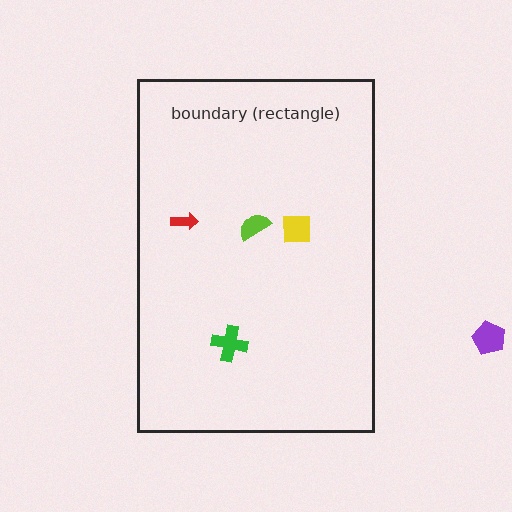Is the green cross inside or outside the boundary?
Inside.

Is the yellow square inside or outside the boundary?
Inside.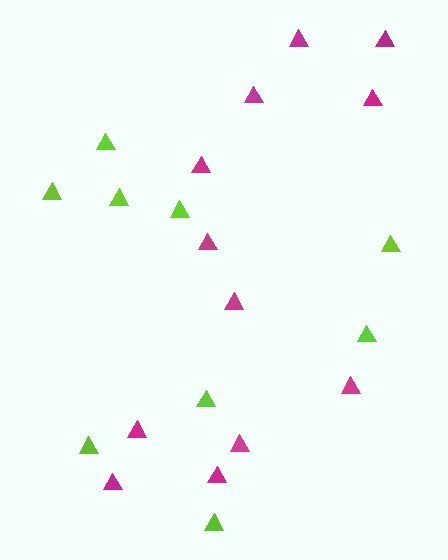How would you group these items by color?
There are 2 groups: one group of magenta triangles (12) and one group of lime triangles (9).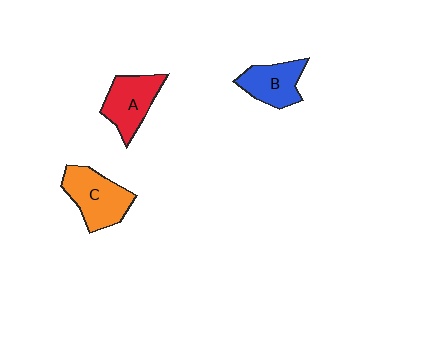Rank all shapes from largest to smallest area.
From largest to smallest: C (orange), A (red), B (blue).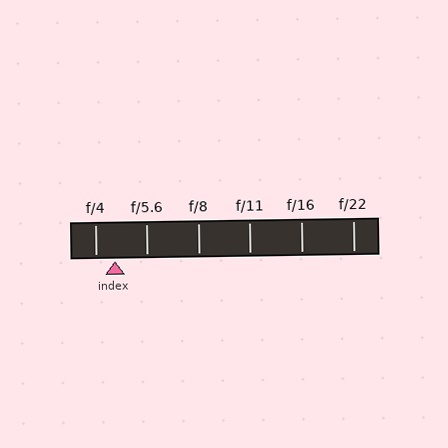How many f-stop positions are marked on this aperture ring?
There are 6 f-stop positions marked.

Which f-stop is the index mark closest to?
The index mark is closest to f/4.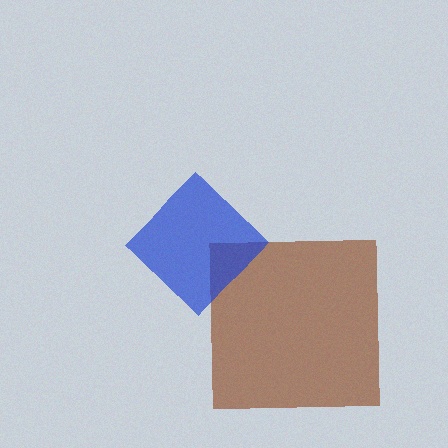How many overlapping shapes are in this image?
There are 2 overlapping shapes in the image.